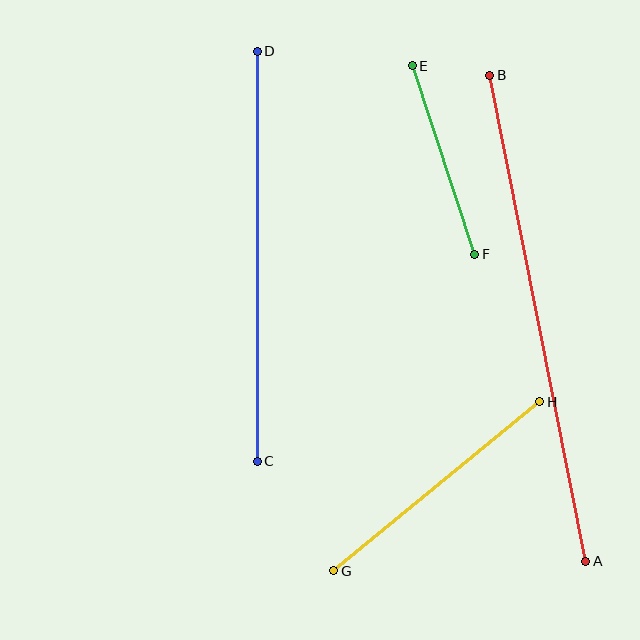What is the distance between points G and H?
The distance is approximately 267 pixels.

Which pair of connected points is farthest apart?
Points A and B are farthest apart.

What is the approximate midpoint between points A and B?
The midpoint is at approximately (538, 318) pixels.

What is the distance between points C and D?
The distance is approximately 410 pixels.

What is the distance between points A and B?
The distance is approximately 495 pixels.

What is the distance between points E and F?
The distance is approximately 199 pixels.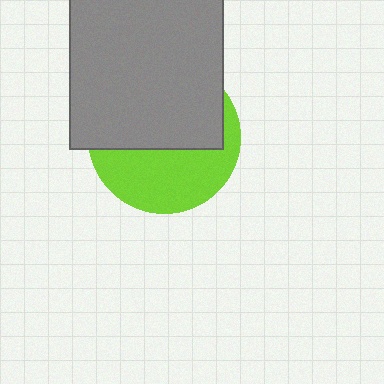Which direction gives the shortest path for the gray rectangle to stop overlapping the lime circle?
Moving up gives the shortest separation.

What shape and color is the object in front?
The object in front is a gray rectangle.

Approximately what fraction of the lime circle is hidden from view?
Roughly 56% of the lime circle is hidden behind the gray rectangle.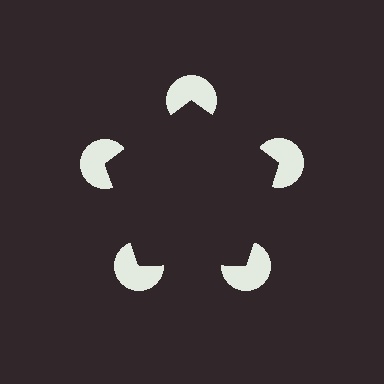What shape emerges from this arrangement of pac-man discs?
An illusory pentagon — its edges are inferred from the aligned wedge cuts in the pac-man discs, not physically drawn.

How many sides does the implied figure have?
5 sides.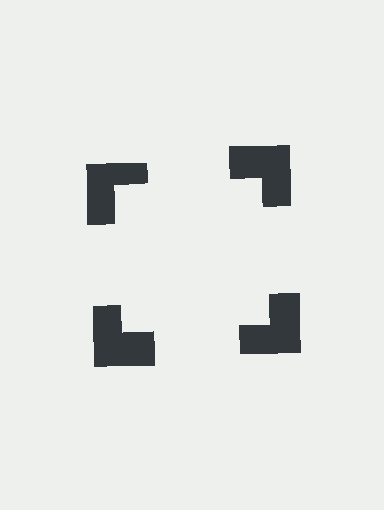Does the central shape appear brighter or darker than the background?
It typically appears slightly brighter than the background, even though no actual brightness change is drawn.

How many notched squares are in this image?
There are 4 — one at each vertex of the illusory square.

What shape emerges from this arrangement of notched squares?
An illusory square — its edges are inferred from the aligned wedge cuts in the notched squares, not physically drawn.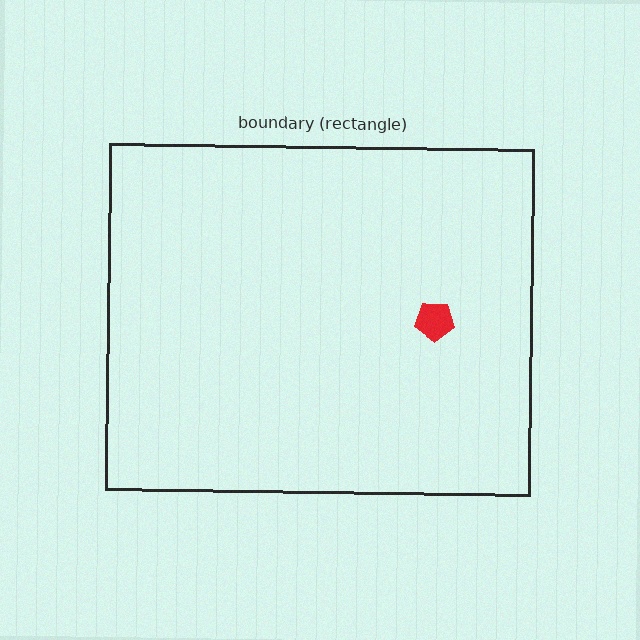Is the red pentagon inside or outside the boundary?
Inside.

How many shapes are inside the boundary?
1 inside, 0 outside.